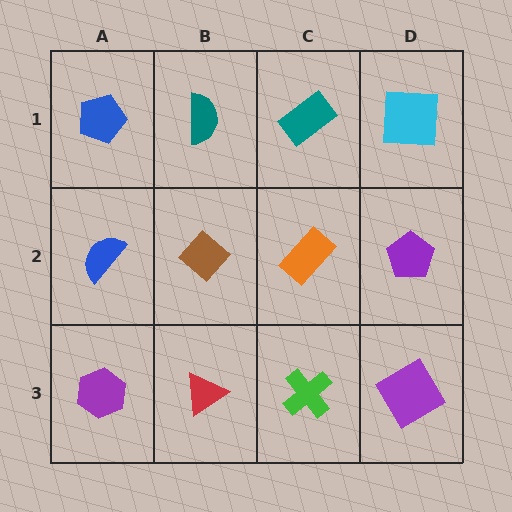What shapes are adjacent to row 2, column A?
A blue pentagon (row 1, column A), a purple hexagon (row 3, column A), a brown diamond (row 2, column B).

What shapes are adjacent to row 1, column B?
A brown diamond (row 2, column B), a blue pentagon (row 1, column A), a teal rectangle (row 1, column C).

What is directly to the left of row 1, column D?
A teal rectangle.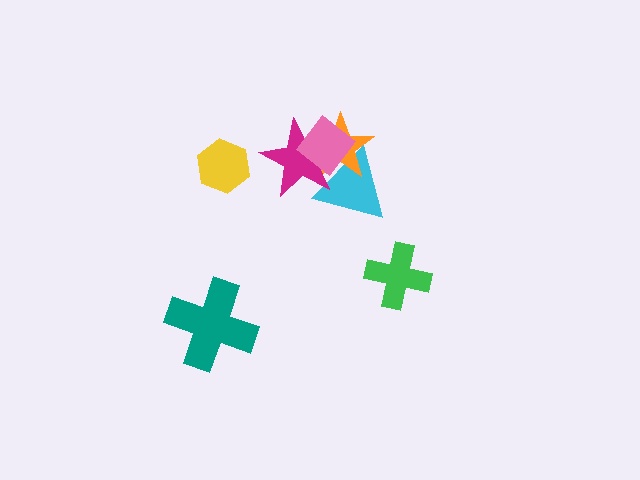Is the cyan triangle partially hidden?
Yes, it is partially covered by another shape.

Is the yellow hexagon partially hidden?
No, no other shape covers it.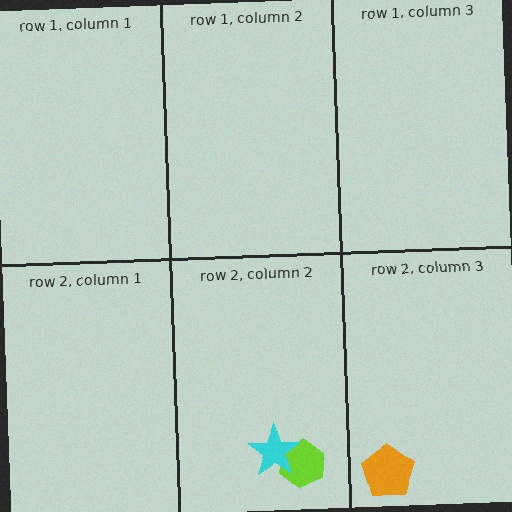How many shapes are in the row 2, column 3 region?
1.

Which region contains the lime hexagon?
The row 2, column 2 region.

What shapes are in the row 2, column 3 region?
The orange pentagon.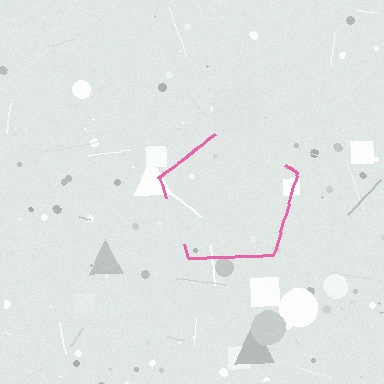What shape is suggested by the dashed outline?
The dashed outline suggests a pentagon.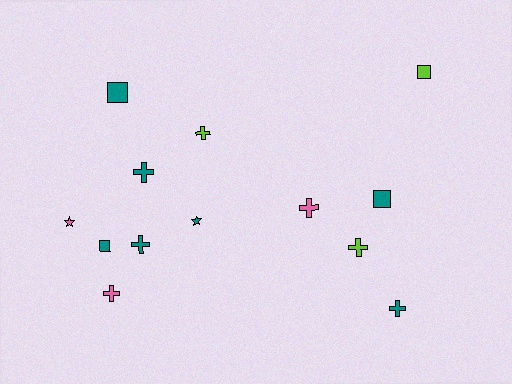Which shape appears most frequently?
Cross, with 7 objects.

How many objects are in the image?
There are 13 objects.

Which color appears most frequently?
Teal, with 7 objects.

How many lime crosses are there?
There are 2 lime crosses.